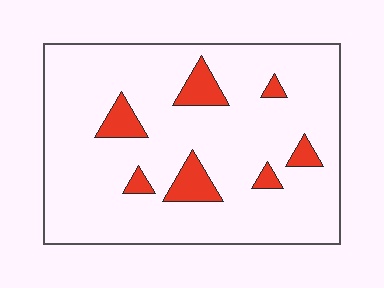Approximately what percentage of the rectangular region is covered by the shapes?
Approximately 10%.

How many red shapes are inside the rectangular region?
7.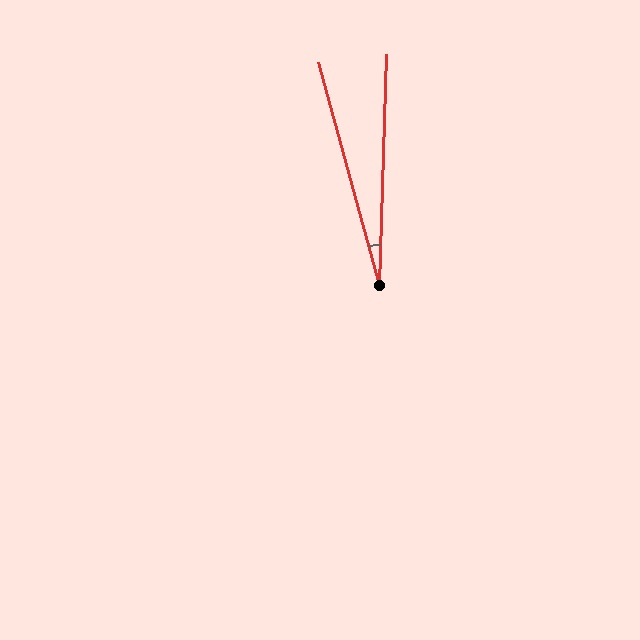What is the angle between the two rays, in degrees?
Approximately 17 degrees.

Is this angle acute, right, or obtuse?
It is acute.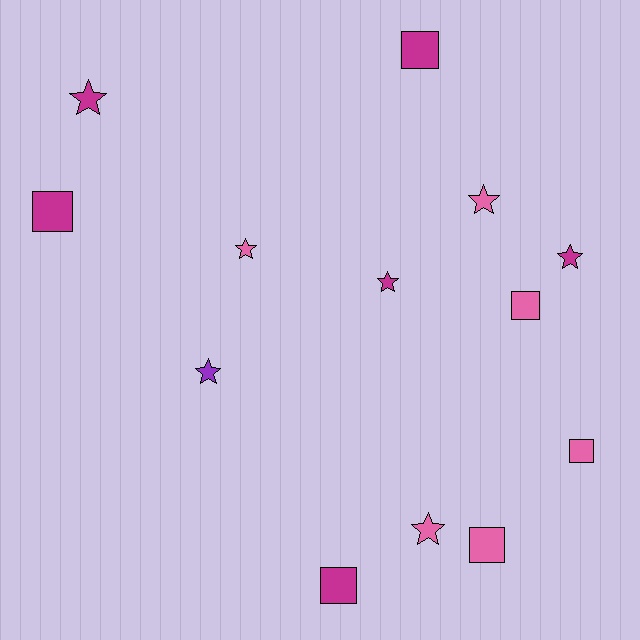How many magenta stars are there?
There are 3 magenta stars.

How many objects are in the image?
There are 13 objects.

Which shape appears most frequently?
Star, with 7 objects.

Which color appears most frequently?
Pink, with 6 objects.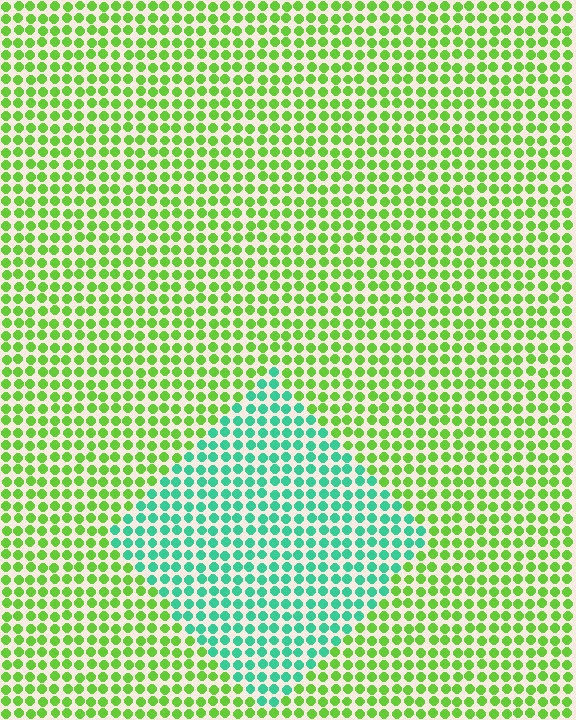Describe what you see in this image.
The image is filled with small lime elements in a uniform arrangement. A diamond-shaped region is visible where the elements are tinted to a slightly different hue, forming a subtle color boundary.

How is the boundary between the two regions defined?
The boundary is defined purely by a slight shift in hue (about 57 degrees). Spacing, size, and orientation are identical on both sides.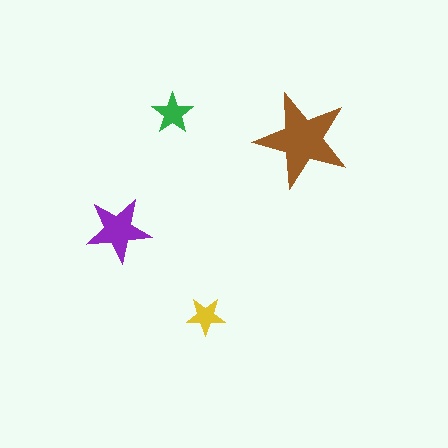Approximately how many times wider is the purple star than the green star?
About 1.5 times wider.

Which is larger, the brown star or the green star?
The brown one.